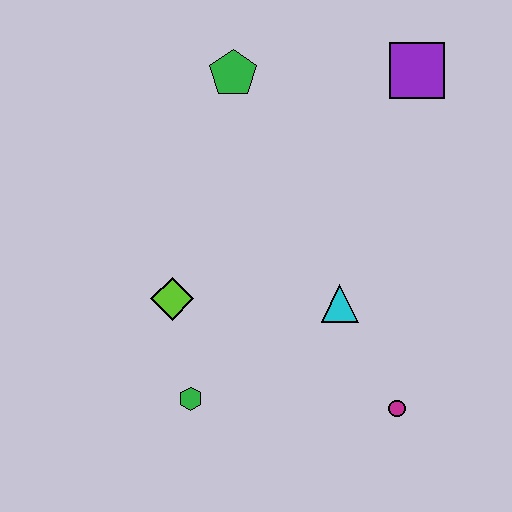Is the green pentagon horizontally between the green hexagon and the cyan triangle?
Yes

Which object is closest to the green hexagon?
The lime diamond is closest to the green hexagon.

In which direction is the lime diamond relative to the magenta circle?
The lime diamond is to the left of the magenta circle.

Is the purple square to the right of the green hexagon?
Yes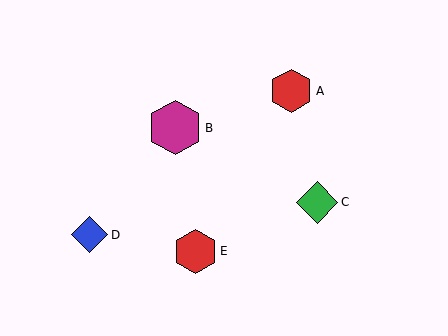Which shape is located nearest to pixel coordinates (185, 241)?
The red hexagon (labeled E) at (195, 251) is nearest to that location.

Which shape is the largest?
The magenta hexagon (labeled B) is the largest.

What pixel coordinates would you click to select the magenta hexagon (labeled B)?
Click at (175, 128) to select the magenta hexagon B.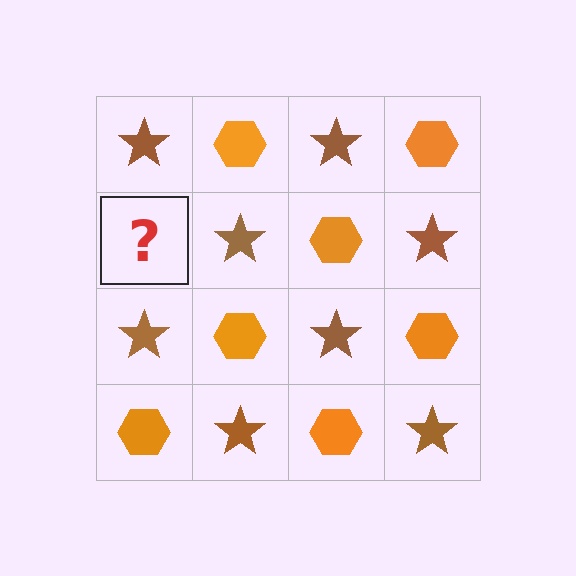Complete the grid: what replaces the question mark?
The question mark should be replaced with an orange hexagon.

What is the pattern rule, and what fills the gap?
The rule is that it alternates brown star and orange hexagon in a checkerboard pattern. The gap should be filled with an orange hexagon.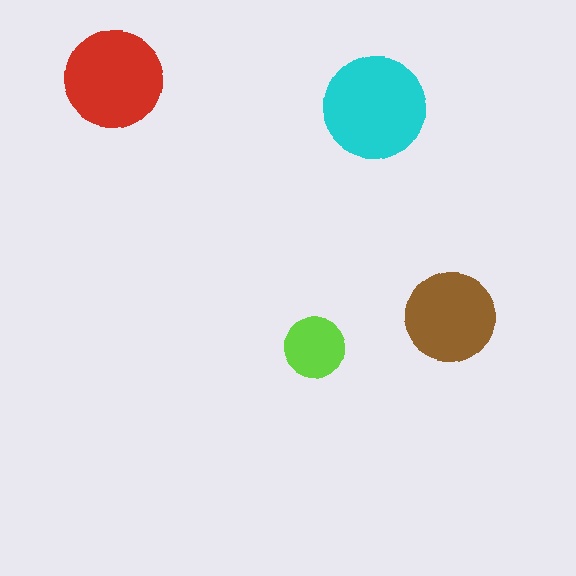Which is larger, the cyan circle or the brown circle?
The cyan one.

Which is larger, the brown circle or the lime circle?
The brown one.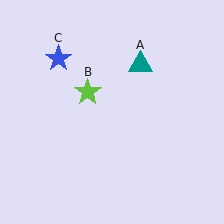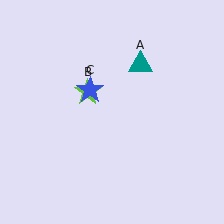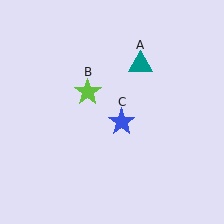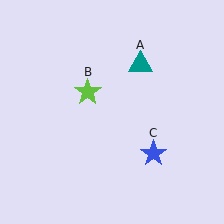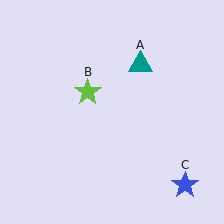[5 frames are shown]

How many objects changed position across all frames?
1 object changed position: blue star (object C).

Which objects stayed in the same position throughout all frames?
Teal triangle (object A) and lime star (object B) remained stationary.